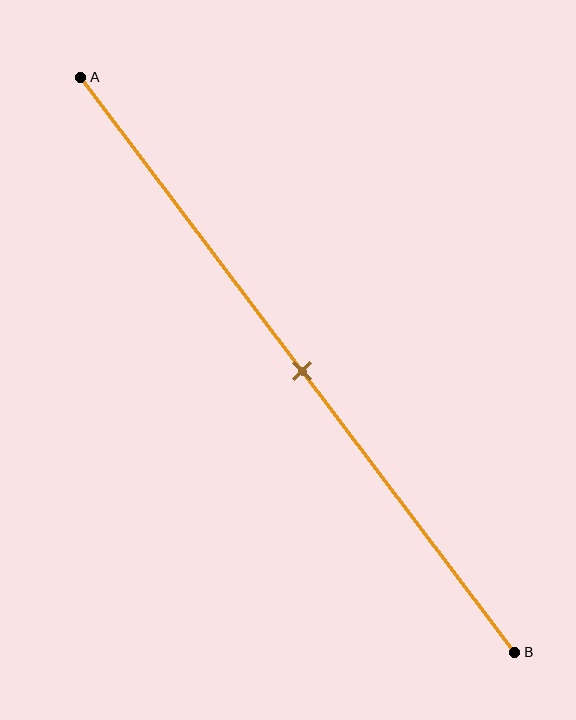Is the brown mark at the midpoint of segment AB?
Yes, the mark is approximately at the midpoint.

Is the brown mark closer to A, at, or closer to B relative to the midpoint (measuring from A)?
The brown mark is approximately at the midpoint of segment AB.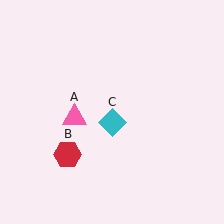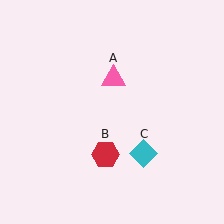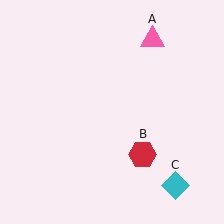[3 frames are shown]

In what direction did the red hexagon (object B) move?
The red hexagon (object B) moved right.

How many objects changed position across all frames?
3 objects changed position: pink triangle (object A), red hexagon (object B), cyan diamond (object C).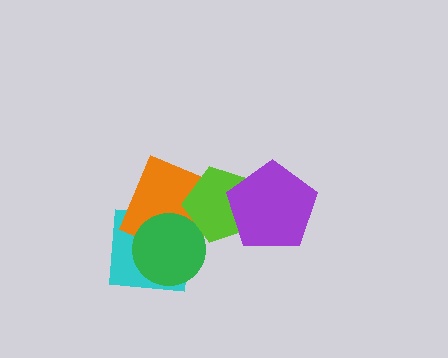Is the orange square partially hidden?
Yes, it is partially covered by another shape.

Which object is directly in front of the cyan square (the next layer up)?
The orange square is directly in front of the cyan square.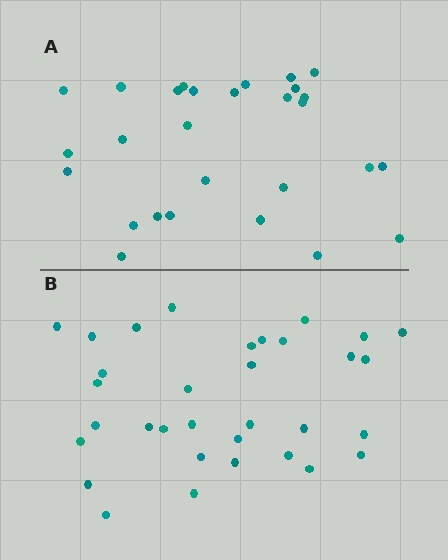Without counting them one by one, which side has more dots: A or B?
Region B (the bottom region) has more dots.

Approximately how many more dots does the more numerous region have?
Region B has about 5 more dots than region A.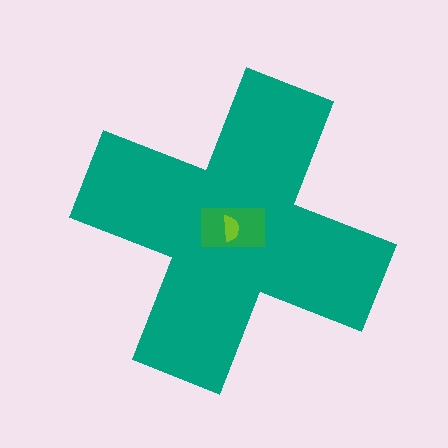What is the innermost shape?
The lime semicircle.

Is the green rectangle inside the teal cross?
Yes.